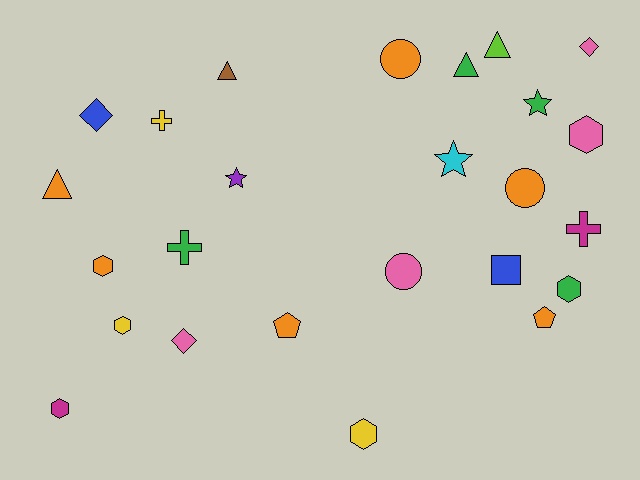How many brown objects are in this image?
There is 1 brown object.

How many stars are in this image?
There are 3 stars.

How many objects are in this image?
There are 25 objects.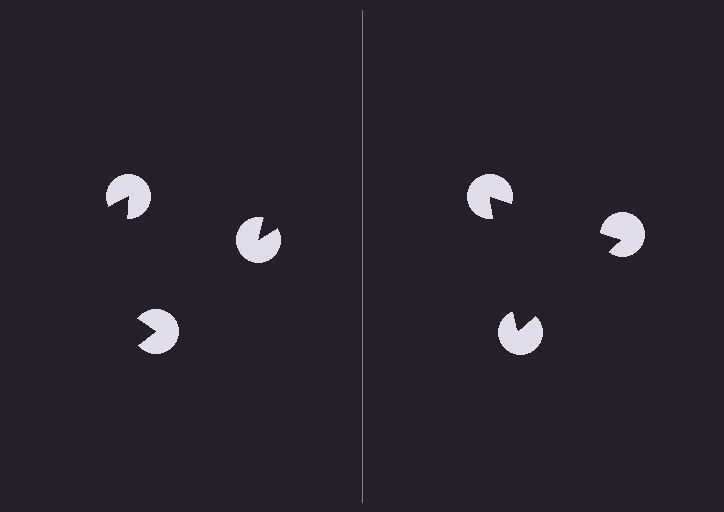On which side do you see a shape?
An illusory triangle appears on the right side. On the left side the wedge cuts are rotated, so no coherent shape forms.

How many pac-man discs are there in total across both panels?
6 — 3 on each side.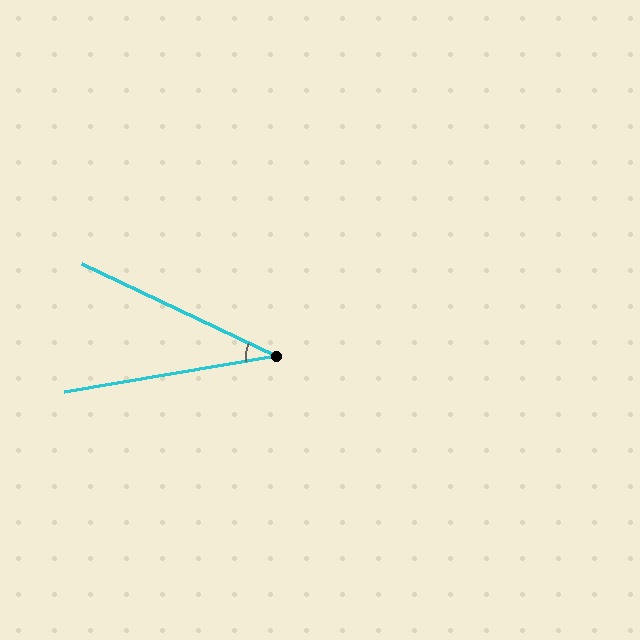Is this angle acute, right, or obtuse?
It is acute.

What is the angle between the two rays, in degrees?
Approximately 35 degrees.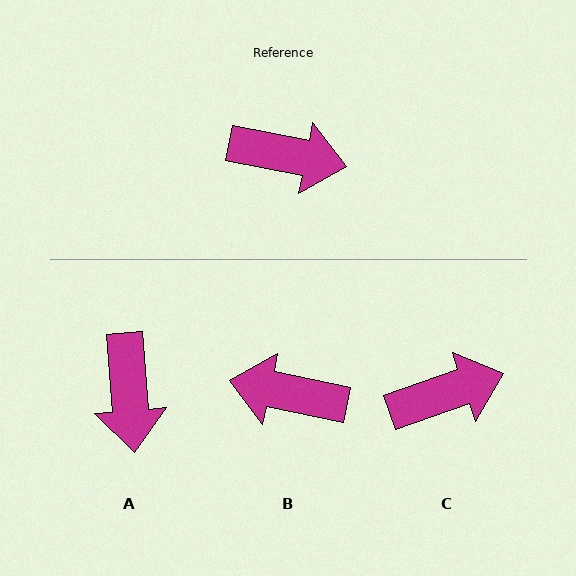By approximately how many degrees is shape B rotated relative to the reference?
Approximately 179 degrees counter-clockwise.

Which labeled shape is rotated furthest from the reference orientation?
B, about 179 degrees away.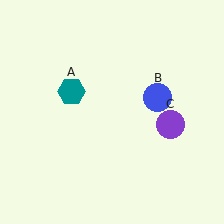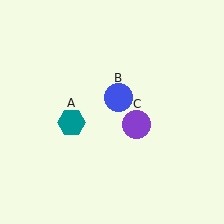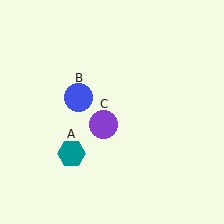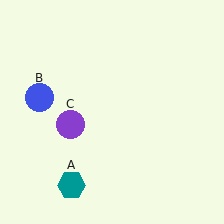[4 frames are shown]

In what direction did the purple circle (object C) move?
The purple circle (object C) moved left.